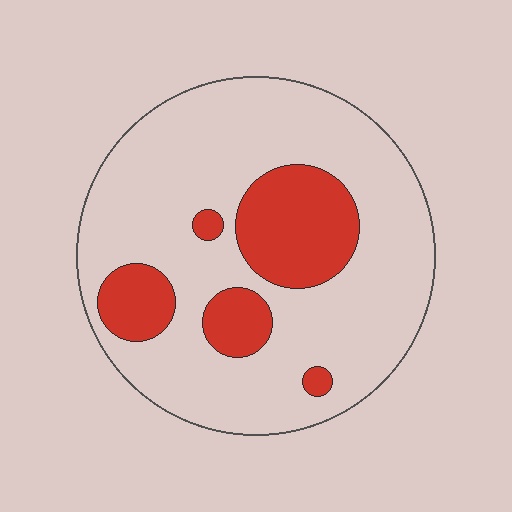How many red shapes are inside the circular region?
5.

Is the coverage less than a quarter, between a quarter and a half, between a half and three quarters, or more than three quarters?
Less than a quarter.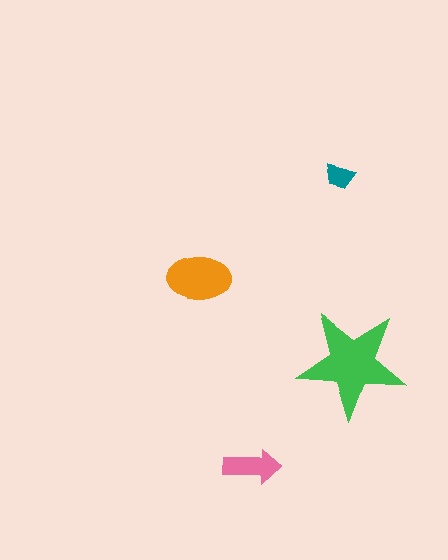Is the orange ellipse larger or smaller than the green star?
Smaller.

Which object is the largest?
The green star.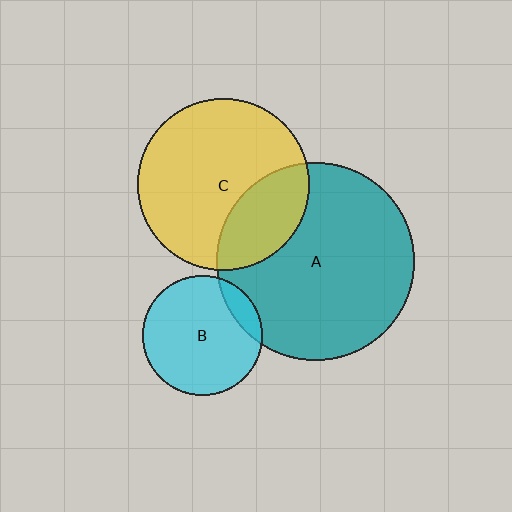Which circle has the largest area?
Circle A (teal).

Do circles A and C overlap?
Yes.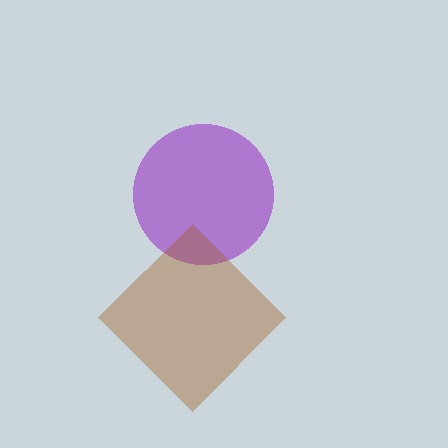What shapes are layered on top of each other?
The layered shapes are: a purple circle, a brown diamond.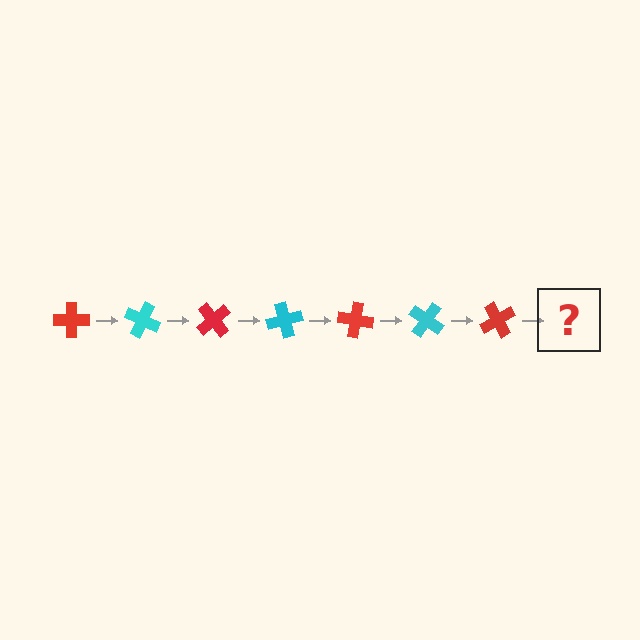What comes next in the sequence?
The next element should be a cyan cross, rotated 175 degrees from the start.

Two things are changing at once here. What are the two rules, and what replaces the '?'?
The two rules are that it rotates 25 degrees each step and the color cycles through red and cyan. The '?' should be a cyan cross, rotated 175 degrees from the start.